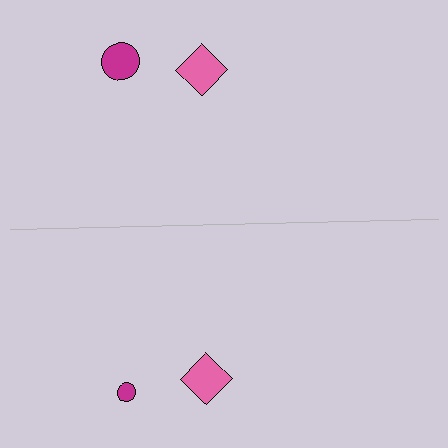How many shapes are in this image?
There are 4 shapes in this image.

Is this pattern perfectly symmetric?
No, the pattern is not perfectly symmetric. The magenta circle on the bottom side has a different size than its mirror counterpart.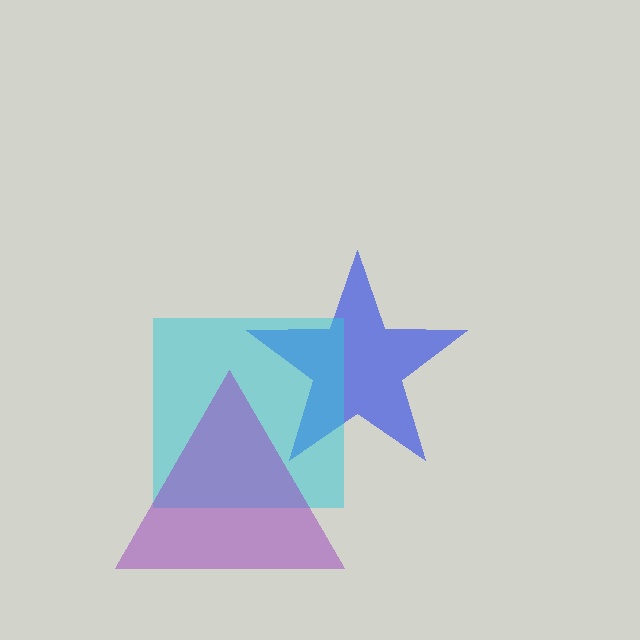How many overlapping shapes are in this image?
There are 3 overlapping shapes in the image.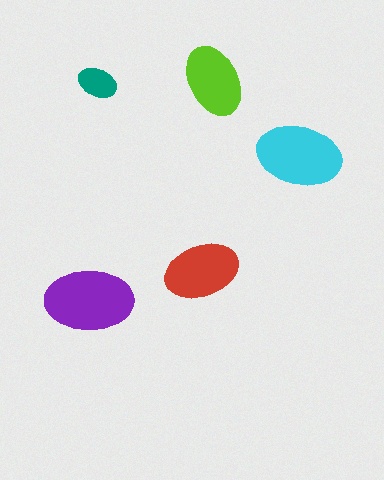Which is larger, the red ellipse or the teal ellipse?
The red one.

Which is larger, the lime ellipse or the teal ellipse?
The lime one.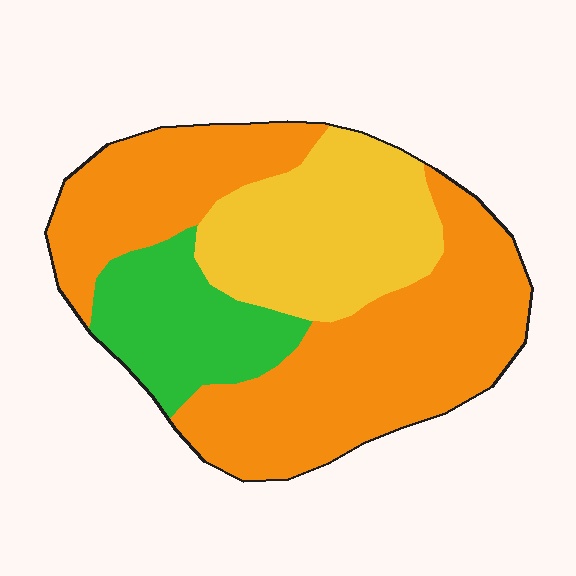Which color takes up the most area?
Orange, at roughly 55%.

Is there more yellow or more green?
Yellow.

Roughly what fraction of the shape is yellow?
Yellow covers 26% of the shape.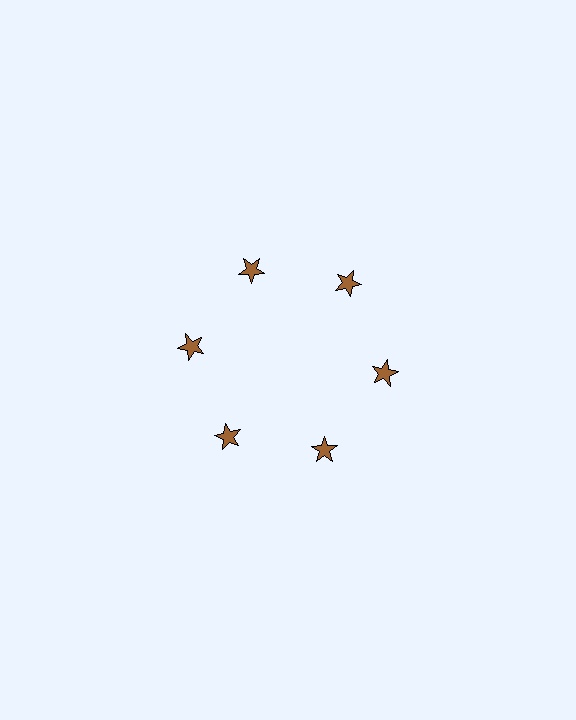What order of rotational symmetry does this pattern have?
This pattern has 6-fold rotational symmetry.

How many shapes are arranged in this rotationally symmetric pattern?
There are 6 shapes, arranged in 6 groups of 1.